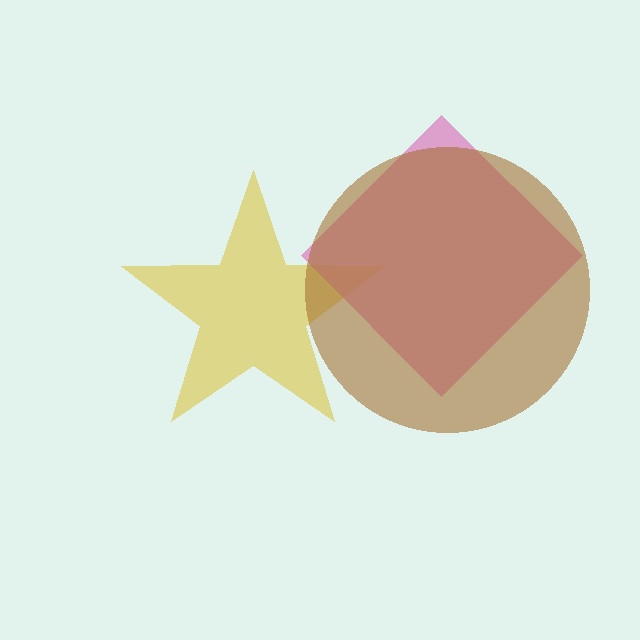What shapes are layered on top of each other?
The layered shapes are: a yellow star, a pink diamond, a brown circle.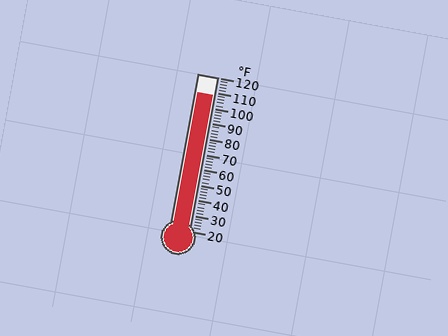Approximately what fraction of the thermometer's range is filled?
The thermometer is filled to approximately 90% of its range.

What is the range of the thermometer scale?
The thermometer scale ranges from 20°F to 120°F.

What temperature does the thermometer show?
The thermometer shows approximately 108°F.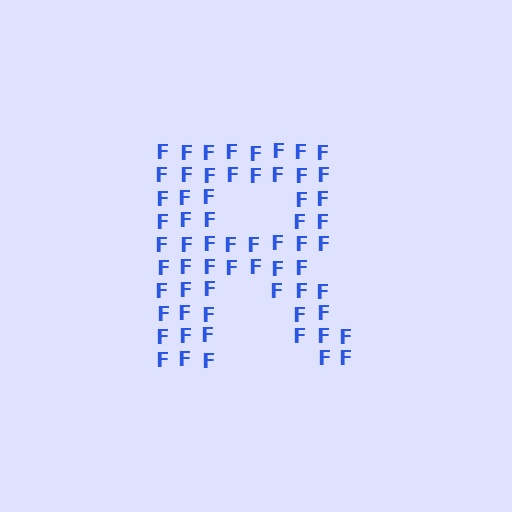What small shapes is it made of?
It is made of small letter F's.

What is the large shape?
The large shape is the letter R.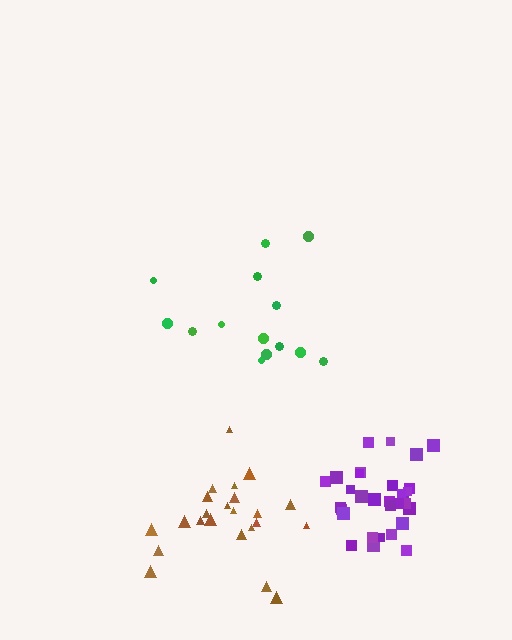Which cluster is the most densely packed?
Purple.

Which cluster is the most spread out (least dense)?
Green.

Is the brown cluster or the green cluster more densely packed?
Brown.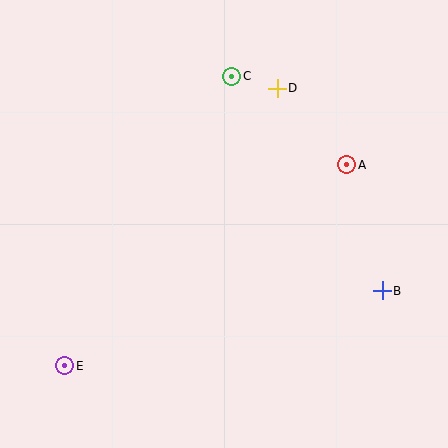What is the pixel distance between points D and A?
The distance between D and A is 103 pixels.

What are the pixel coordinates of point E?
Point E is at (65, 366).